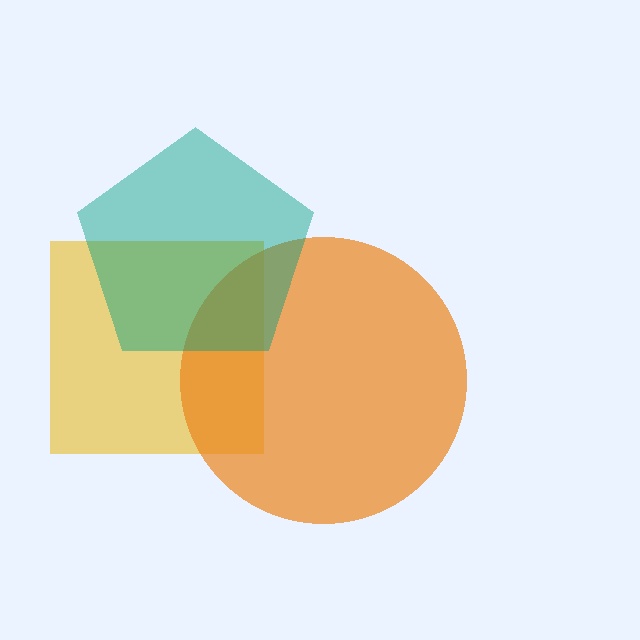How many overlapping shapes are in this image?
There are 3 overlapping shapes in the image.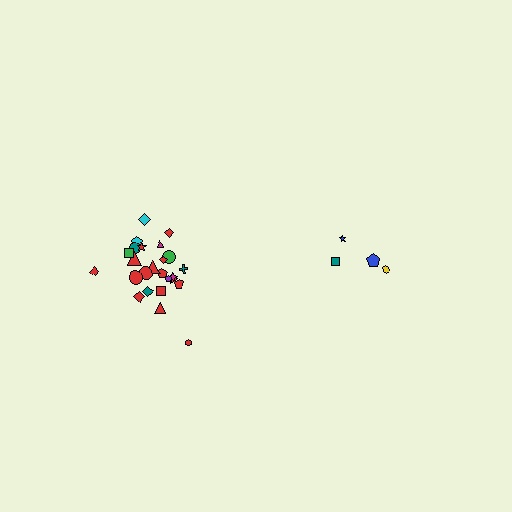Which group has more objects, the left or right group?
The left group.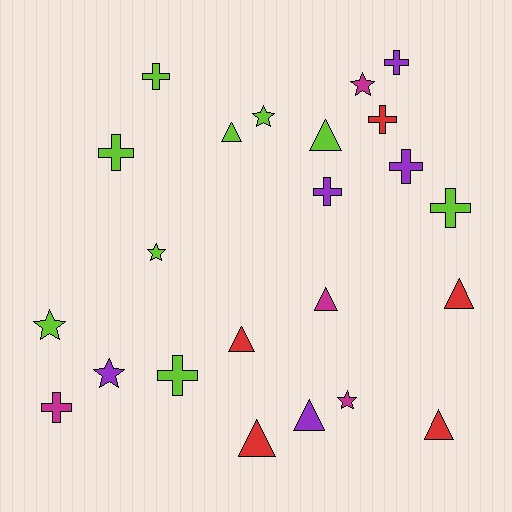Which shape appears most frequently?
Cross, with 9 objects.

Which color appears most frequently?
Lime, with 9 objects.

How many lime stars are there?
There are 3 lime stars.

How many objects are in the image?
There are 23 objects.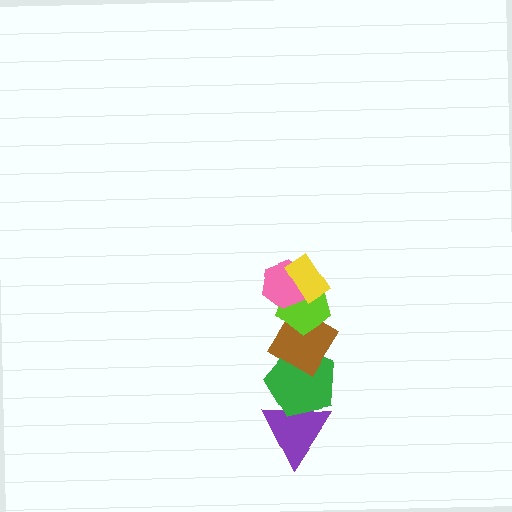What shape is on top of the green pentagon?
The brown diamond is on top of the green pentagon.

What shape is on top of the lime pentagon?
The pink hexagon is on top of the lime pentagon.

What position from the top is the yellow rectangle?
The yellow rectangle is 1st from the top.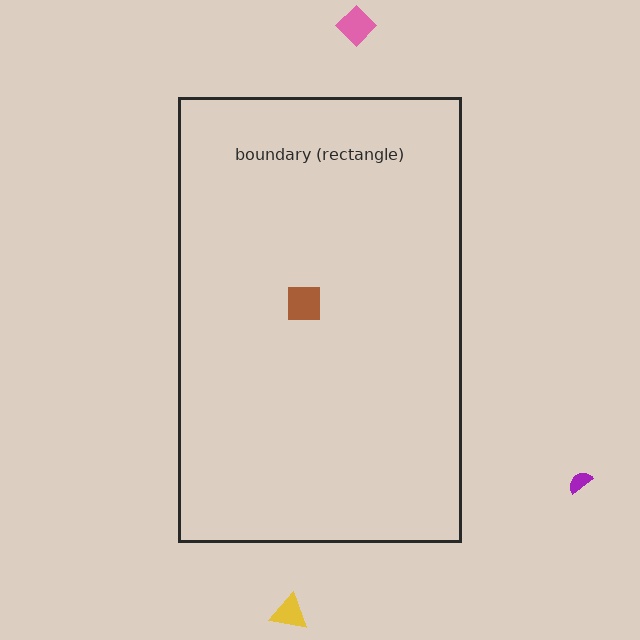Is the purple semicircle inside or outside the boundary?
Outside.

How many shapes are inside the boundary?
1 inside, 3 outside.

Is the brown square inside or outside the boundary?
Inside.